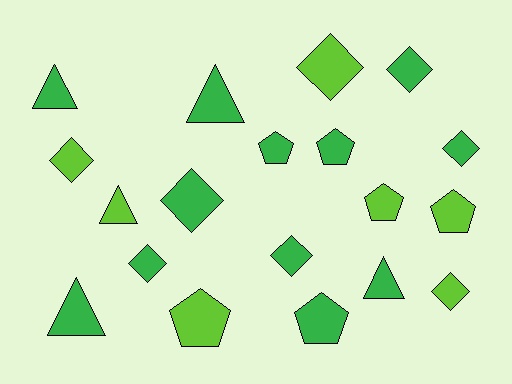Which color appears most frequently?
Green, with 12 objects.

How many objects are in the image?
There are 19 objects.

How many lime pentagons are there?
There are 3 lime pentagons.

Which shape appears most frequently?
Diamond, with 8 objects.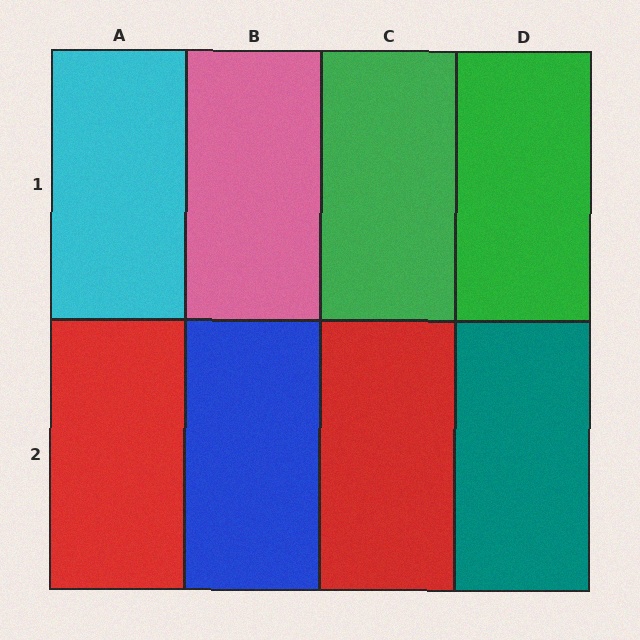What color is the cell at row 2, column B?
Blue.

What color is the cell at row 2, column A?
Red.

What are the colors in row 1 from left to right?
Cyan, pink, green, green.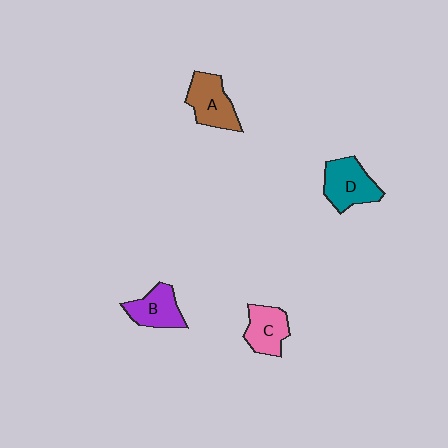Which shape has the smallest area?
Shape C (pink).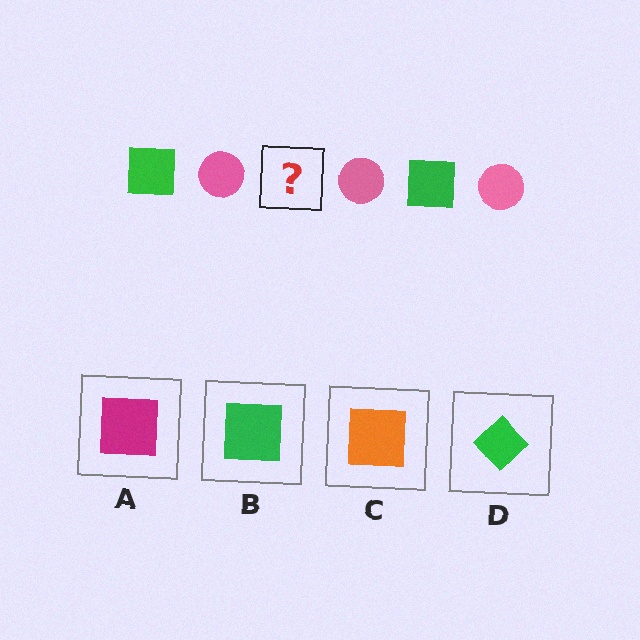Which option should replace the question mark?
Option B.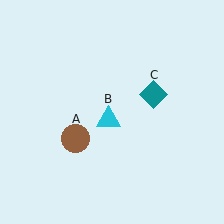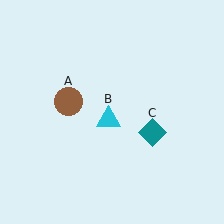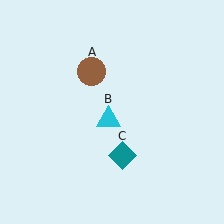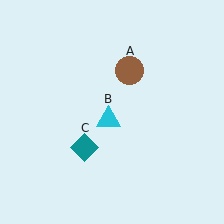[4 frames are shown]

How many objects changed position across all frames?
2 objects changed position: brown circle (object A), teal diamond (object C).